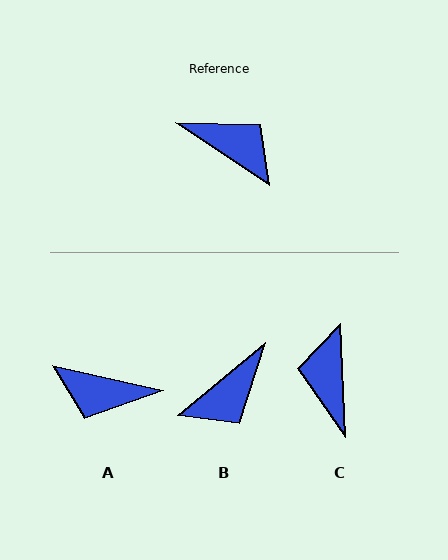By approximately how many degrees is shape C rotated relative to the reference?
Approximately 127 degrees counter-clockwise.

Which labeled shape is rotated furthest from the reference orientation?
A, about 158 degrees away.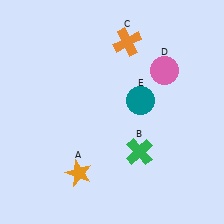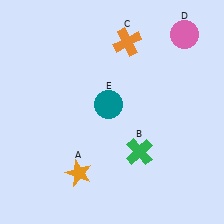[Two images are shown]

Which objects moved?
The objects that moved are: the pink circle (D), the teal circle (E).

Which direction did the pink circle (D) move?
The pink circle (D) moved up.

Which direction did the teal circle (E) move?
The teal circle (E) moved left.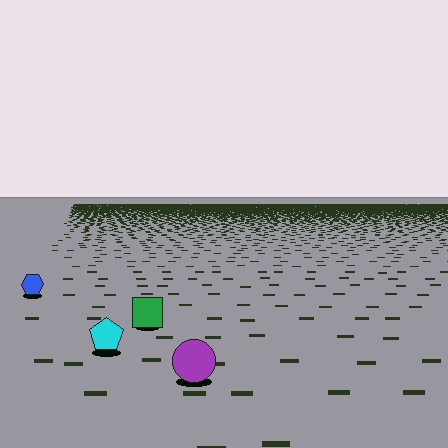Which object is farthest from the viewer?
The blue hexagon is farthest from the viewer. It appears smaller and the ground texture around it is denser.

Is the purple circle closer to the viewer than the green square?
Yes. The purple circle is closer — you can tell from the texture gradient: the ground texture is coarser near it.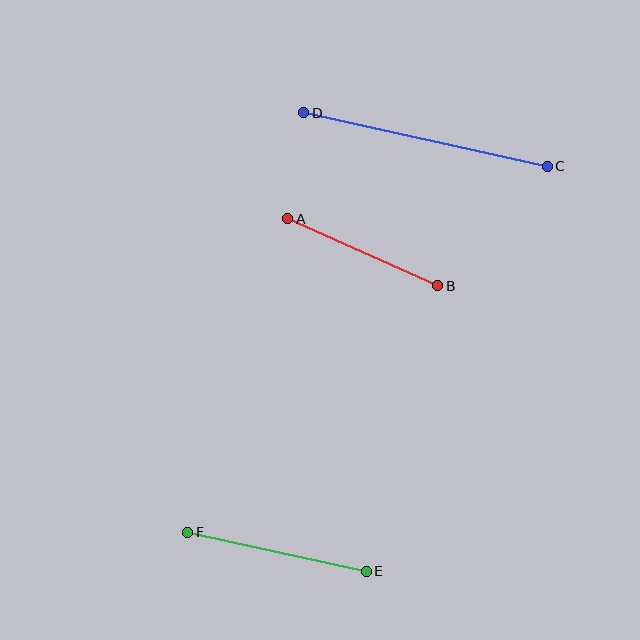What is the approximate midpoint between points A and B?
The midpoint is at approximately (363, 252) pixels.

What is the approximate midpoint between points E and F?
The midpoint is at approximately (277, 552) pixels.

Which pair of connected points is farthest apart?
Points C and D are farthest apart.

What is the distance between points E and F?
The distance is approximately 183 pixels.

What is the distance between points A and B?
The distance is approximately 164 pixels.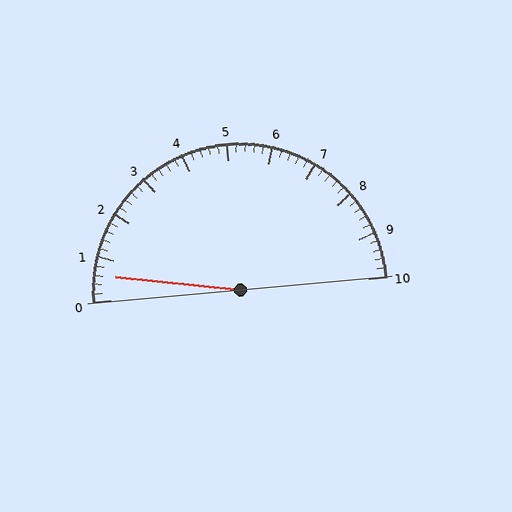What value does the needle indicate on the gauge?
The needle indicates approximately 0.6.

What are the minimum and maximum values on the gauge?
The gauge ranges from 0 to 10.